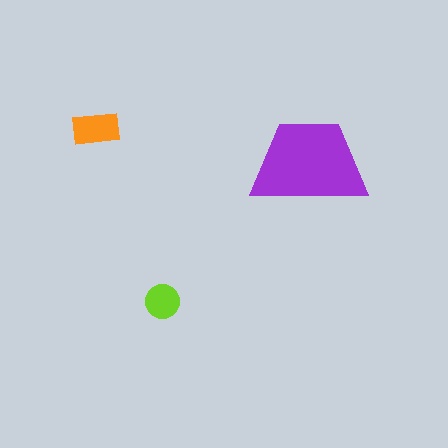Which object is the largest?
The purple trapezoid.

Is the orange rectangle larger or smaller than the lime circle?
Larger.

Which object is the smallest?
The lime circle.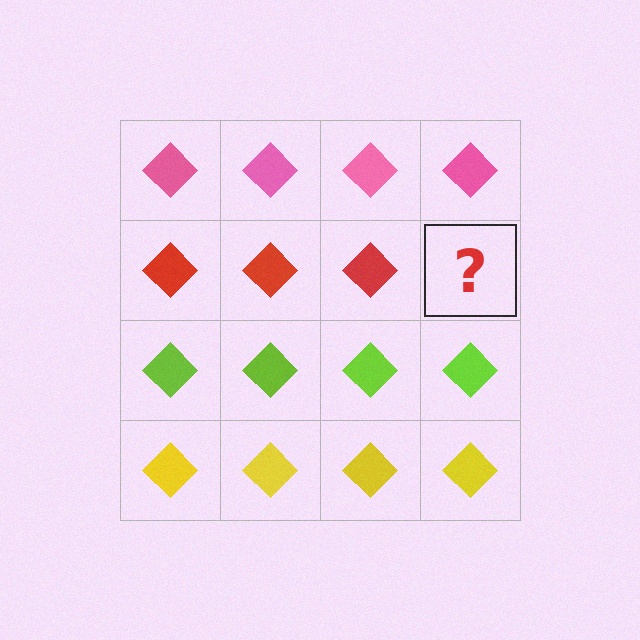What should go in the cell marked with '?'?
The missing cell should contain a red diamond.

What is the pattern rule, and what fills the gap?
The rule is that each row has a consistent color. The gap should be filled with a red diamond.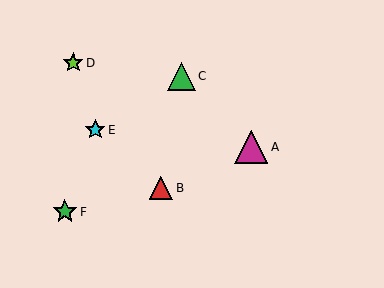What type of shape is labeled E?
Shape E is a cyan star.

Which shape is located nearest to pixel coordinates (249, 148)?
The magenta triangle (labeled A) at (251, 147) is nearest to that location.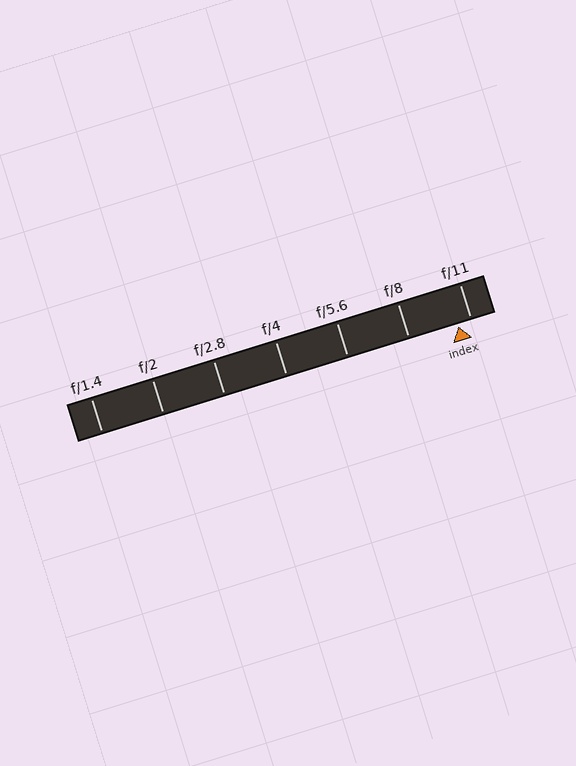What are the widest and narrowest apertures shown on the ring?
The widest aperture shown is f/1.4 and the narrowest is f/11.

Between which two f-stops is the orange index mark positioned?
The index mark is between f/8 and f/11.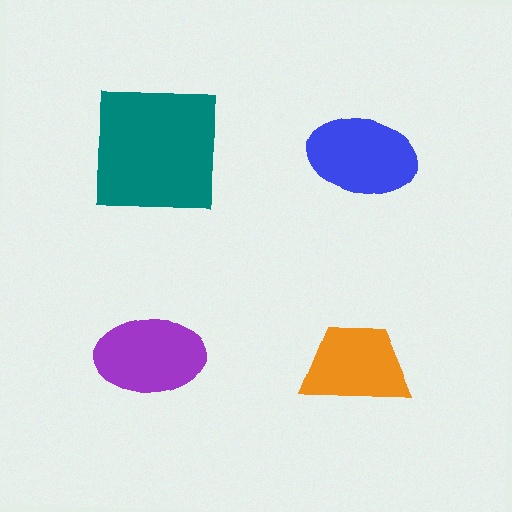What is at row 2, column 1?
A purple ellipse.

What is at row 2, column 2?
An orange trapezoid.